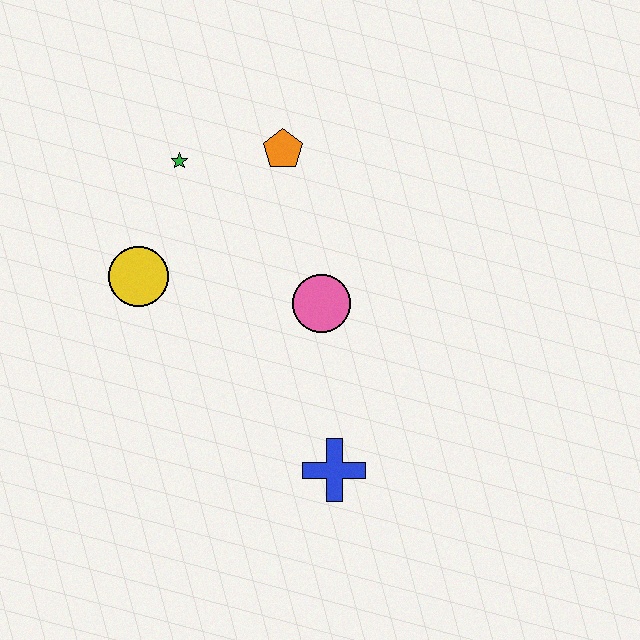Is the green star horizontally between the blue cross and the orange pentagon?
No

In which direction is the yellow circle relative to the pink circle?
The yellow circle is to the left of the pink circle.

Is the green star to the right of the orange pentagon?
No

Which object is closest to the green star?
The orange pentagon is closest to the green star.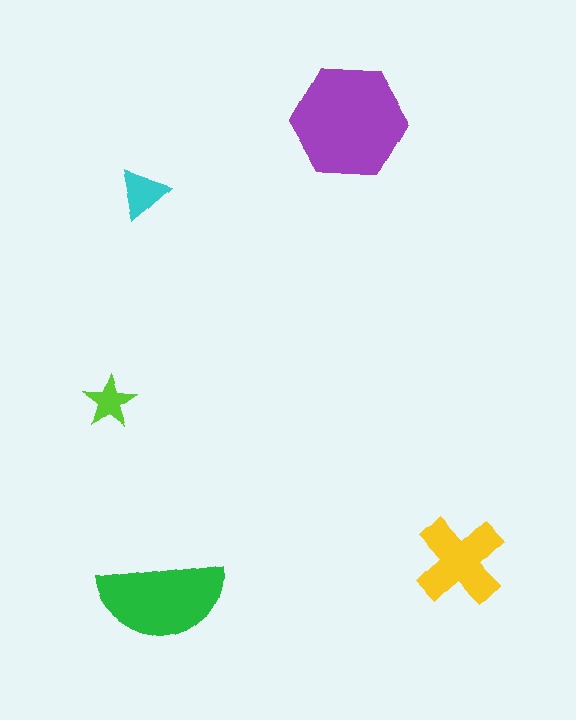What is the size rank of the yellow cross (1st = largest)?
3rd.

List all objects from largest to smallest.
The purple hexagon, the green semicircle, the yellow cross, the cyan triangle, the lime star.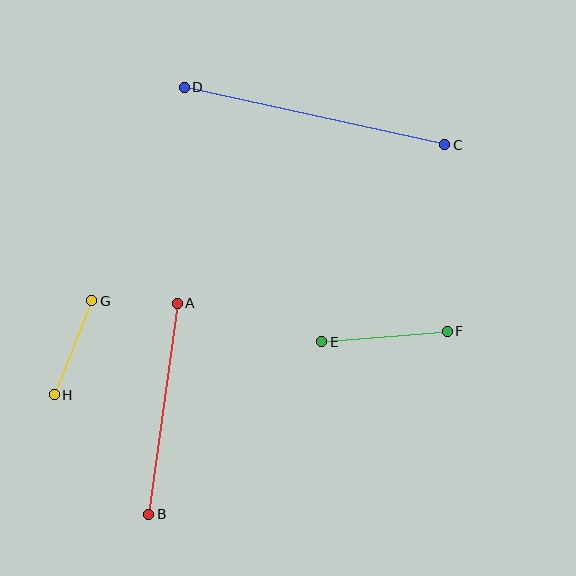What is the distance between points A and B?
The distance is approximately 213 pixels.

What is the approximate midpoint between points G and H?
The midpoint is at approximately (73, 348) pixels.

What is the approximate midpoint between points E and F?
The midpoint is at approximately (385, 336) pixels.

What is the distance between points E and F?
The distance is approximately 126 pixels.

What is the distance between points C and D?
The distance is approximately 267 pixels.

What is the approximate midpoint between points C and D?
The midpoint is at approximately (315, 116) pixels.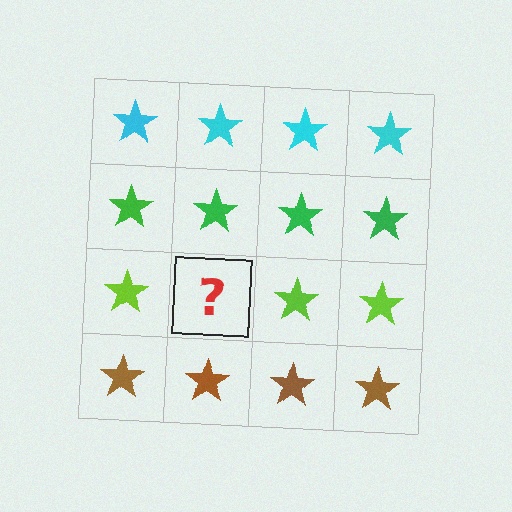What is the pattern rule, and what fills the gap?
The rule is that each row has a consistent color. The gap should be filled with a lime star.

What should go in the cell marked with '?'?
The missing cell should contain a lime star.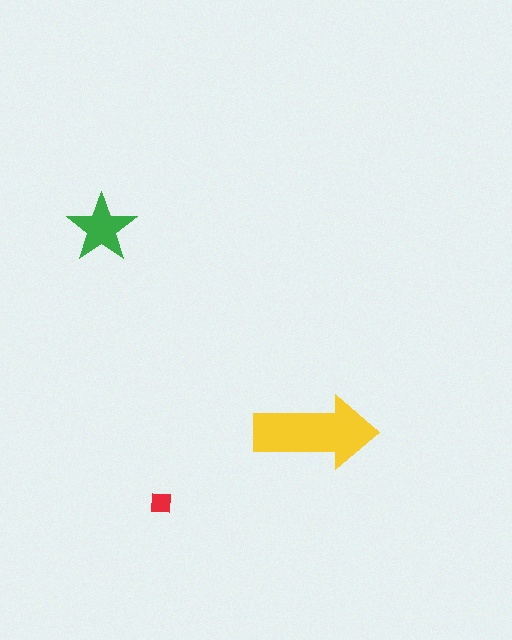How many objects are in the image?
There are 3 objects in the image.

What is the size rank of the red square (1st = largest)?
3rd.